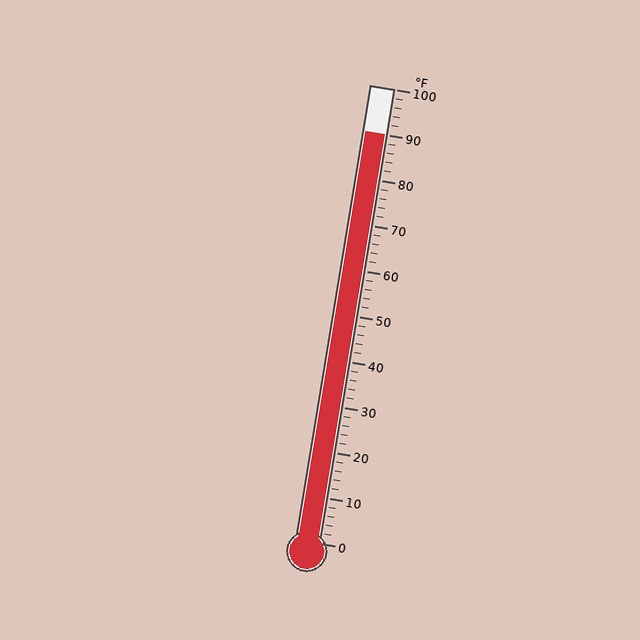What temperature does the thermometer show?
The thermometer shows approximately 90°F.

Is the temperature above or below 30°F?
The temperature is above 30°F.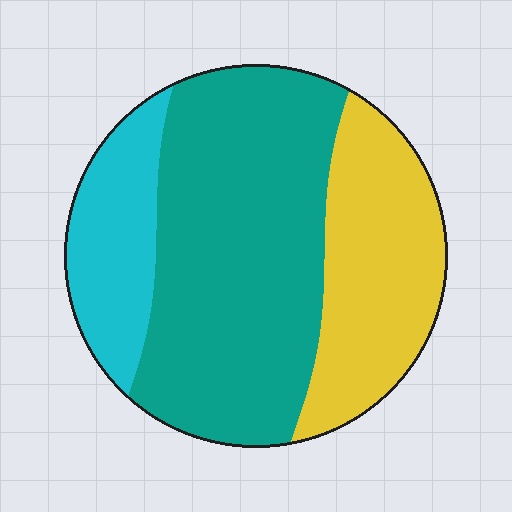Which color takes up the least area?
Cyan, at roughly 20%.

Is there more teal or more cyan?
Teal.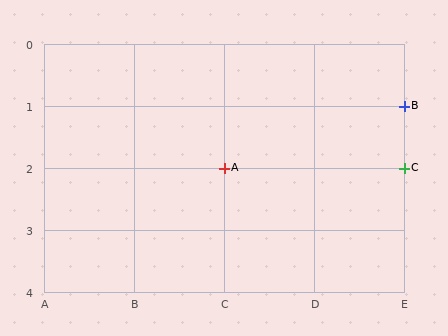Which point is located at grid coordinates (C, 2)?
Point A is at (C, 2).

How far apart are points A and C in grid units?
Points A and C are 2 columns apart.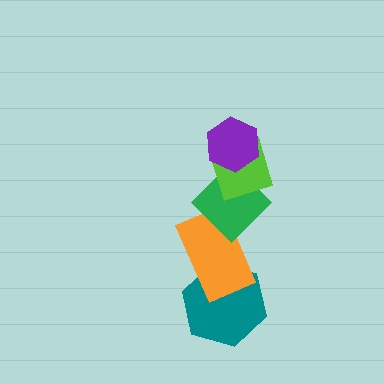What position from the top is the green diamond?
The green diamond is 3rd from the top.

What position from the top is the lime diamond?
The lime diamond is 2nd from the top.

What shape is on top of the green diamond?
The lime diamond is on top of the green diamond.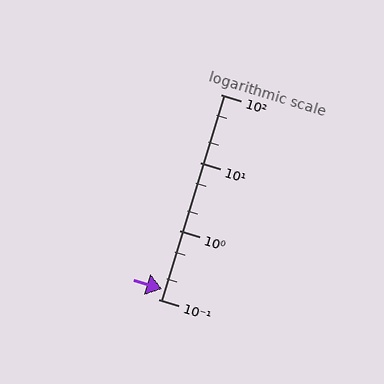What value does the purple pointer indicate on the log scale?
The pointer indicates approximately 0.14.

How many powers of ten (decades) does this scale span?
The scale spans 3 decades, from 0.1 to 100.